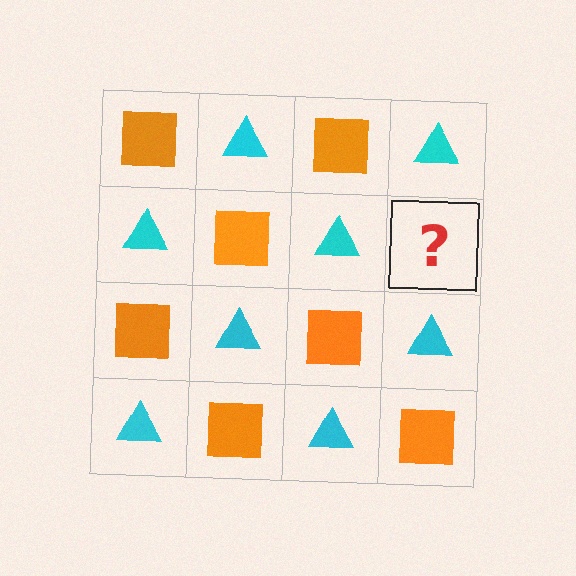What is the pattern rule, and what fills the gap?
The rule is that it alternates orange square and cyan triangle in a checkerboard pattern. The gap should be filled with an orange square.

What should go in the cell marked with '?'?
The missing cell should contain an orange square.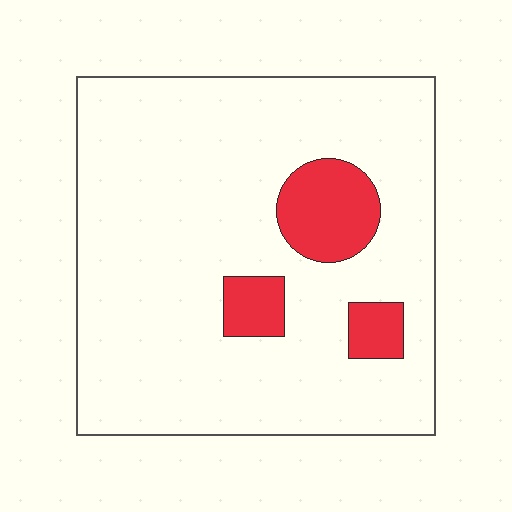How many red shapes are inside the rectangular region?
3.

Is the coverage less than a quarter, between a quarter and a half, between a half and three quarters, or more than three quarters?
Less than a quarter.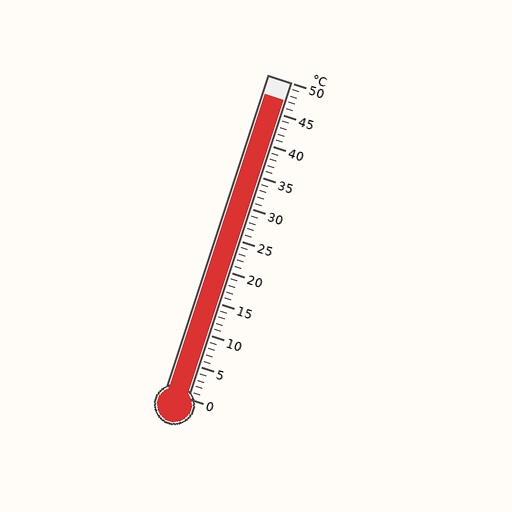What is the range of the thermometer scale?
The thermometer scale ranges from 0°C to 50°C.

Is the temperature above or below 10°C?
The temperature is above 10°C.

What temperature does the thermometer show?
The thermometer shows approximately 47°C.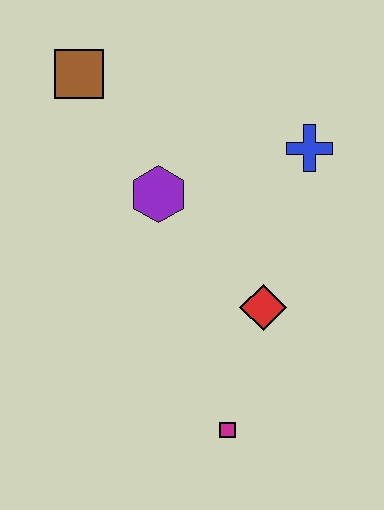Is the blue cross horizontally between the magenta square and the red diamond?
No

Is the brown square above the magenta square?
Yes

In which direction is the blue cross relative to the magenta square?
The blue cross is above the magenta square.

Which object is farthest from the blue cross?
The magenta square is farthest from the blue cross.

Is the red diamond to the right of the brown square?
Yes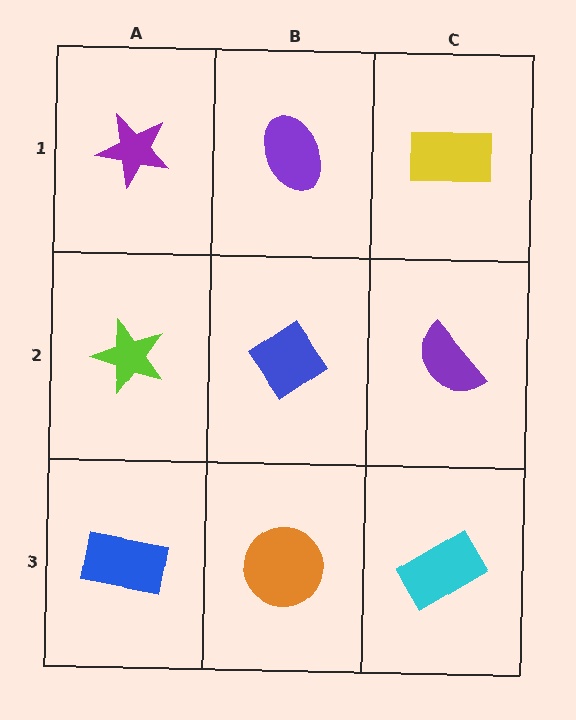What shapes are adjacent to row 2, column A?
A purple star (row 1, column A), a blue rectangle (row 3, column A), a blue diamond (row 2, column B).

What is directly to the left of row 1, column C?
A purple ellipse.